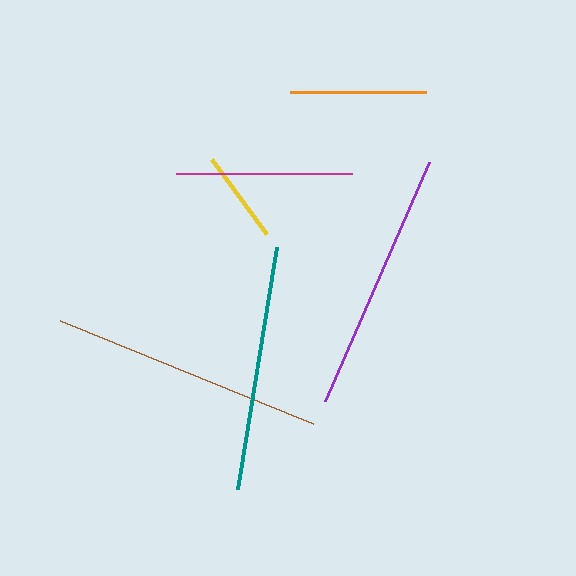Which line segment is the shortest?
The yellow line is the shortest at approximately 93 pixels.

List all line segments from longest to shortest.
From longest to shortest: brown, purple, teal, magenta, orange, yellow.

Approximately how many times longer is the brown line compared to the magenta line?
The brown line is approximately 1.6 times the length of the magenta line.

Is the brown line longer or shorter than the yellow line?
The brown line is longer than the yellow line.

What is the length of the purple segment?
The purple segment is approximately 260 pixels long.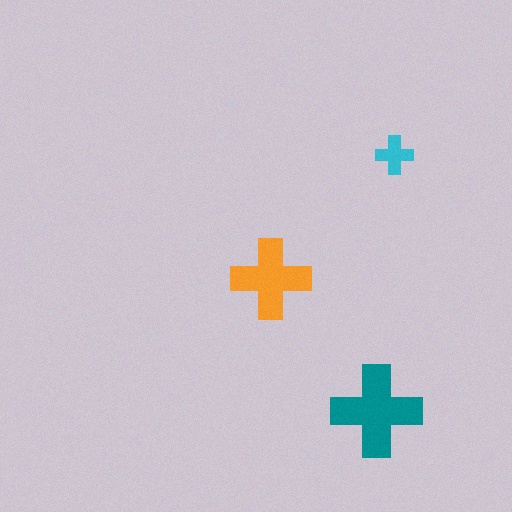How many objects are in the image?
There are 3 objects in the image.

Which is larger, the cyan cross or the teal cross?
The teal one.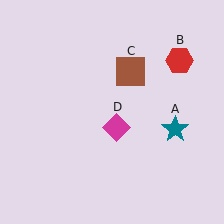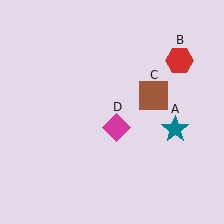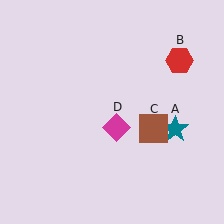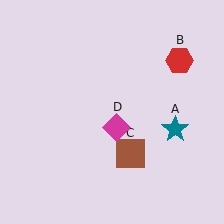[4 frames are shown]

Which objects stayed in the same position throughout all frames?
Teal star (object A) and red hexagon (object B) and magenta diamond (object D) remained stationary.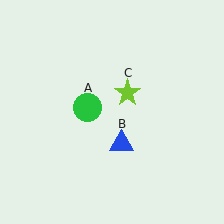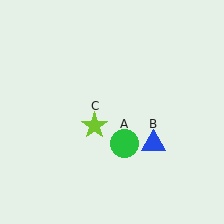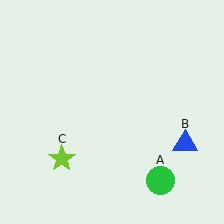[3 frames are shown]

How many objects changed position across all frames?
3 objects changed position: green circle (object A), blue triangle (object B), lime star (object C).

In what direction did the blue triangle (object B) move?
The blue triangle (object B) moved right.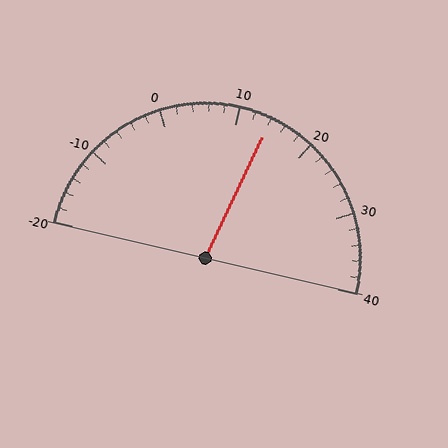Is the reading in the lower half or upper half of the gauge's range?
The reading is in the upper half of the range (-20 to 40).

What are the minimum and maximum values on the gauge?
The gauge ranges from -20 to 40.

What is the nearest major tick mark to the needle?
The nearest major tick mark is 10.